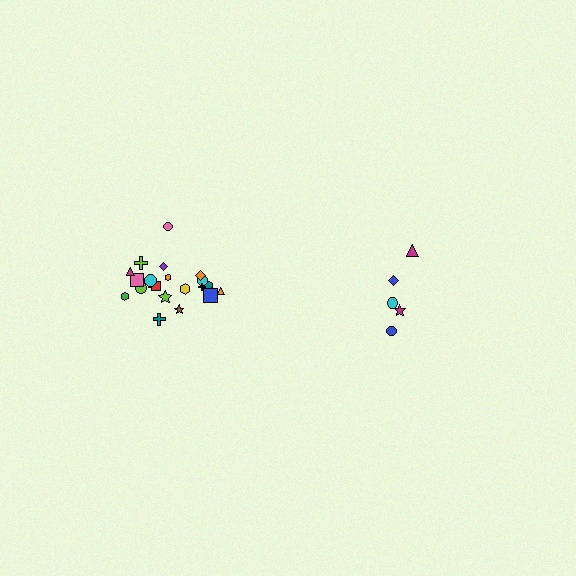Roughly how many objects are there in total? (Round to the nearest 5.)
Roughly 25 objects in total.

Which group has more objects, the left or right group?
The left group.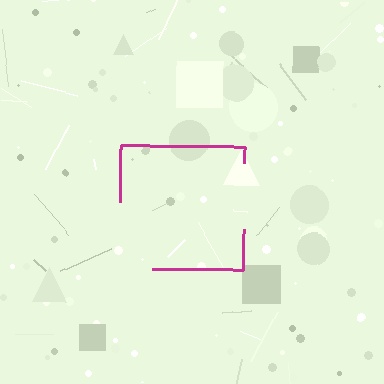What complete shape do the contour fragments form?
The contour fragments form a square.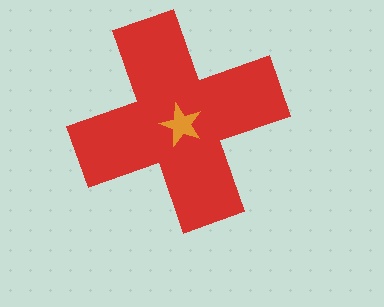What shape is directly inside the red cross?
The orange star.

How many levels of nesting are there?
2.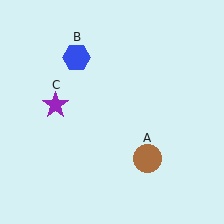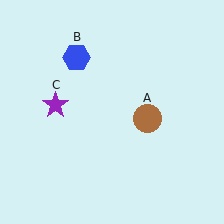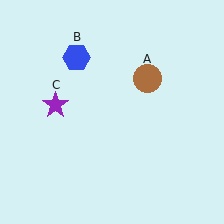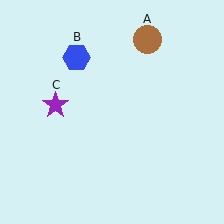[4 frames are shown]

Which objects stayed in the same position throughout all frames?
Blue hexagon (object B) and purple star (object C) remained stationary.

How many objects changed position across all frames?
1 object changed position: brown circle (object A).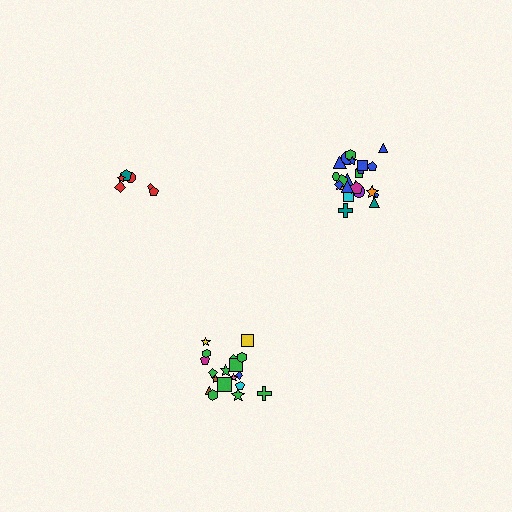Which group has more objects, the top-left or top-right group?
The top-right group.